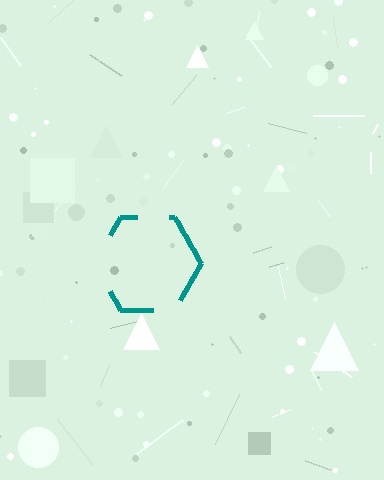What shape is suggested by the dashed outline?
The dashed outline suggests a hexagon.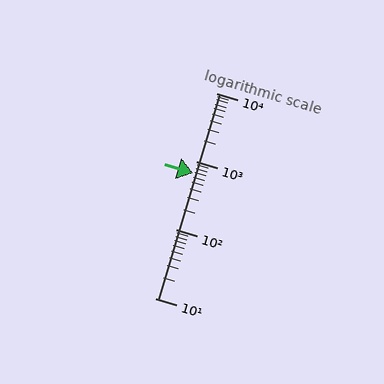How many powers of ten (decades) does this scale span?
The scale spans 3 decades, from 10 to 10000.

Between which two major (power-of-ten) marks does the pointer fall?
The pointer is between 100 and 1000.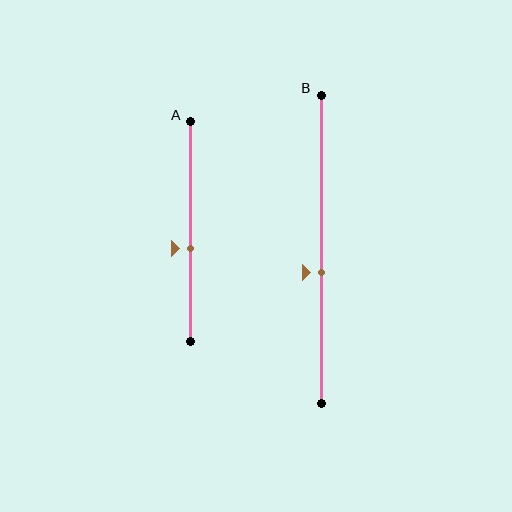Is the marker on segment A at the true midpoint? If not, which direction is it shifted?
No, the marker on segment A is shifted downward by about 8% of the segment length.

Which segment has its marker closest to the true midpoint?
Segment B has its marker closest to the true midpoint.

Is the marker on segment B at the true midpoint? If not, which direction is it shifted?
No, the marker on segment B is shifted downward by about 7% of the segment length.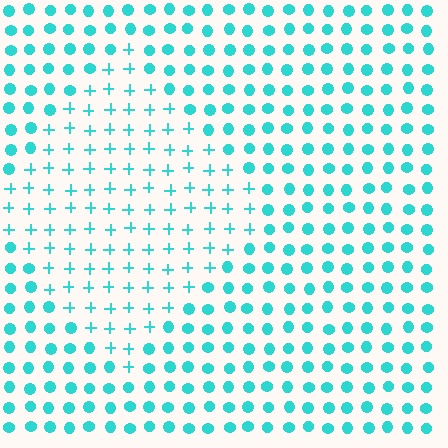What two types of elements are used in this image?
The image uses plus signs inside the diamond region and circles outside it.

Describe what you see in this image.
The image is filled with small cyan elements arranged in a uniform grid. A diamond-shaped region contains plus signs, while the surrounding area contains circles. The boundary is defined purely by the change in element shape.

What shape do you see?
I see a diamond.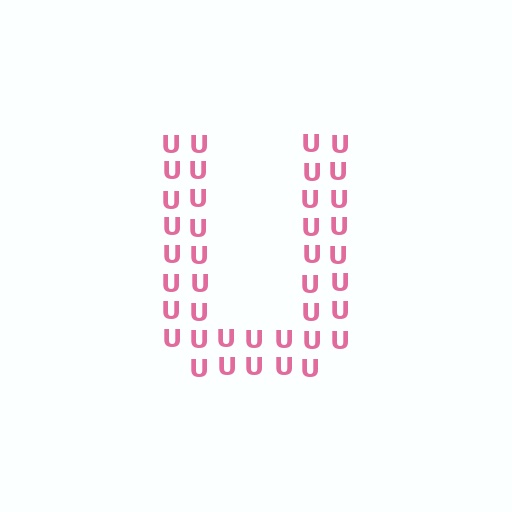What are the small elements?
The small elements are letter U's.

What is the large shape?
The large shape is the letter U.